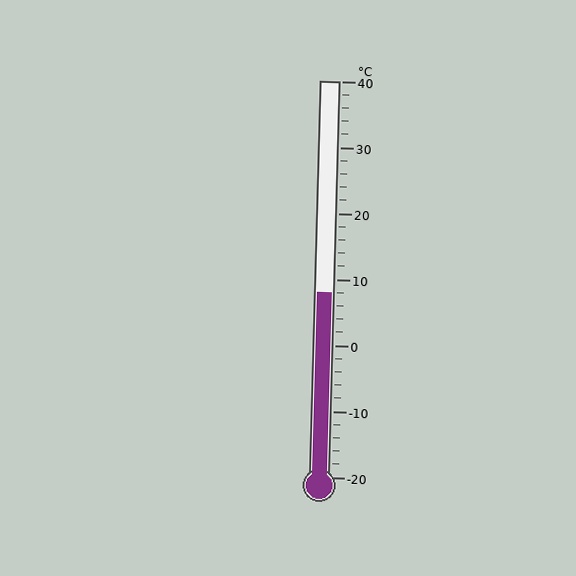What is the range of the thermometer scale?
The thermometer scale ranges from -20°C to 40°C.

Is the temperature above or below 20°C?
The temperature is below 20°C.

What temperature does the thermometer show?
The thermometer shows approximately 8°C.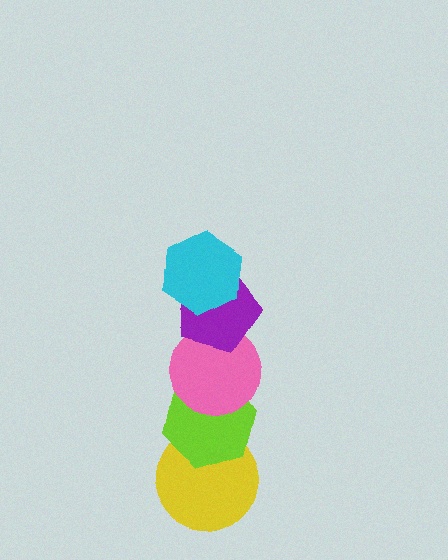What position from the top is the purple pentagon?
The purple pentagon is 2nd from the top.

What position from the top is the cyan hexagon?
The cyan hexagon is 1st from the top.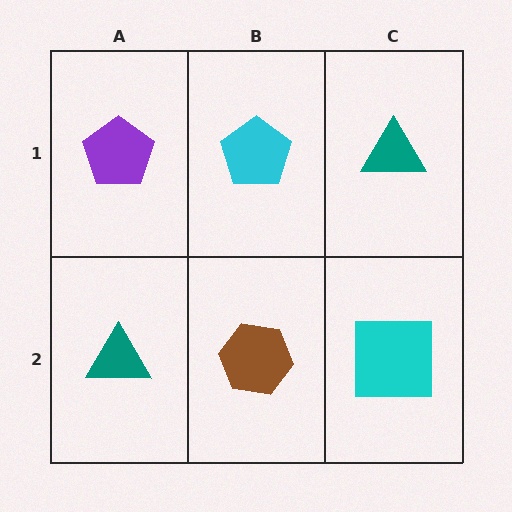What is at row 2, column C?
A cyan square.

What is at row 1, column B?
A cyan pentagon.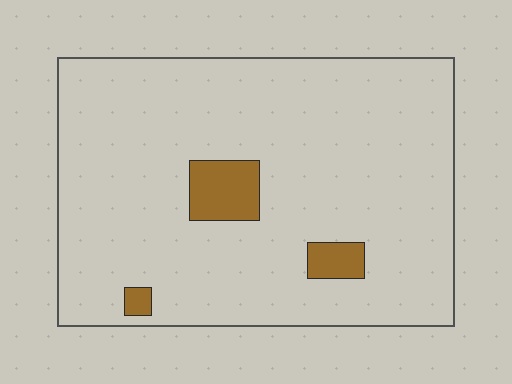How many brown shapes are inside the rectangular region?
3.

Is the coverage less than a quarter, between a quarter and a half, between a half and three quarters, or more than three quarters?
Less than a quarter.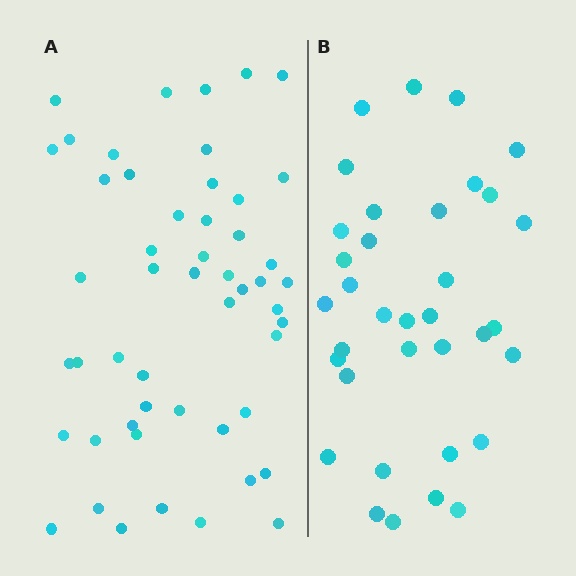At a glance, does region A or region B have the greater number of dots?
Region A (the left region) has more dots.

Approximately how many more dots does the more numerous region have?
Region A has approximately 15 more dots than region B.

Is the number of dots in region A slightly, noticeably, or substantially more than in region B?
Region A has substantially more. The ratio is roughly 1.5 to 1.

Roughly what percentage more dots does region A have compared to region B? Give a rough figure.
About 45% more.